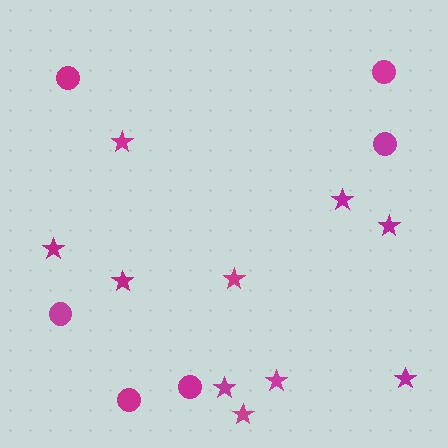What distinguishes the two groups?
There are 2 groups: one group of circles (6) and one group of stars (10).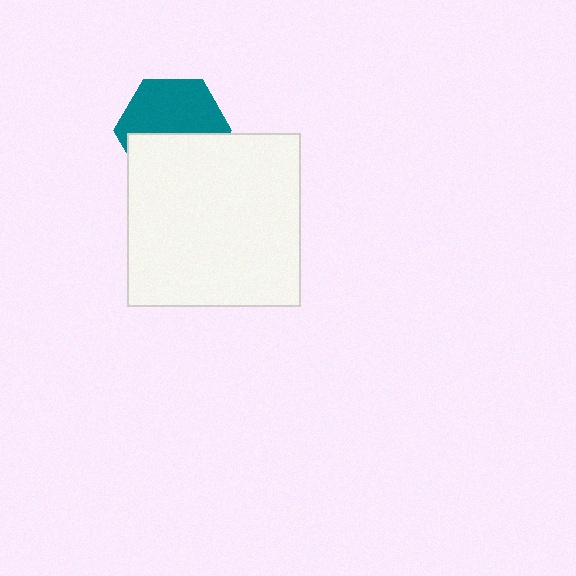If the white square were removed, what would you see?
You would see the complete teal hexagon.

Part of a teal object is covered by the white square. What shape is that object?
It is a hexagon.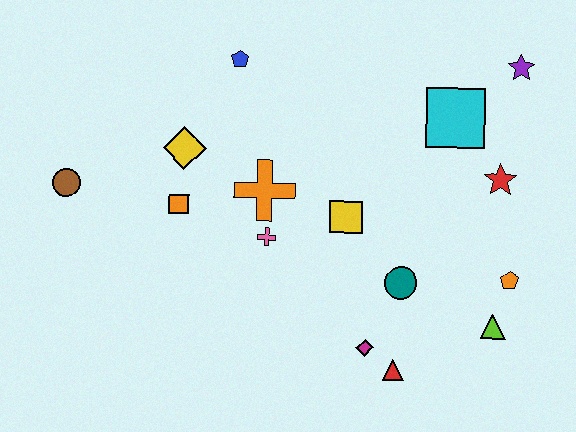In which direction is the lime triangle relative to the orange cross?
The lime triangle is to the right of the orange cross.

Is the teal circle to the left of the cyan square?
Yes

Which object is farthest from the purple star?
The brown circle is farthest from the purple star.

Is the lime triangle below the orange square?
Yes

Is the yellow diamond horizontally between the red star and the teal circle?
No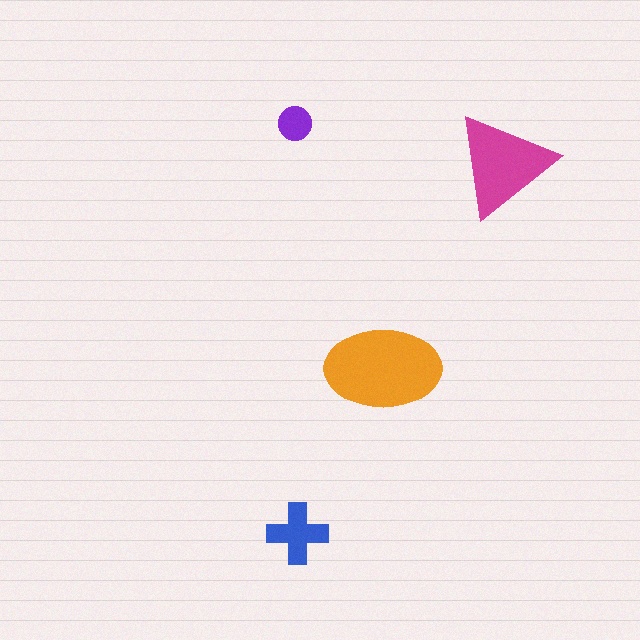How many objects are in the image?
There are 4 objects in the image.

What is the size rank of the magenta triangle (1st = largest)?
2nd.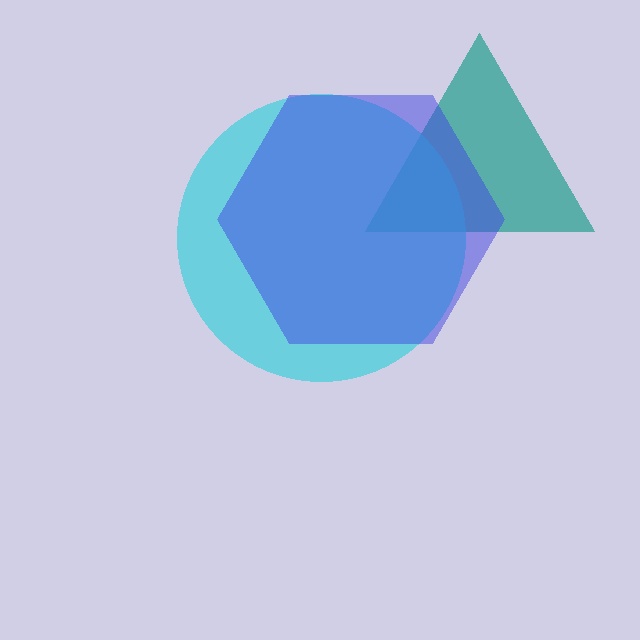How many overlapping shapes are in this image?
There are 3 overlapping shapes in the image.